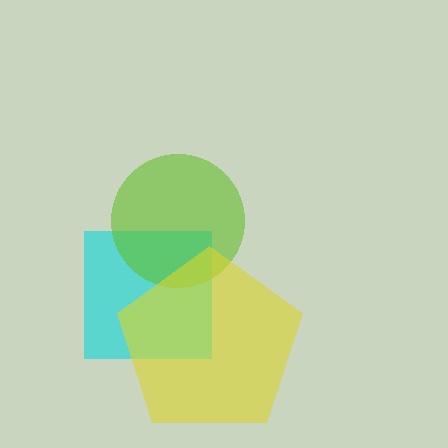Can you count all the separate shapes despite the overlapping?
Yes, there are 3 separate shapes.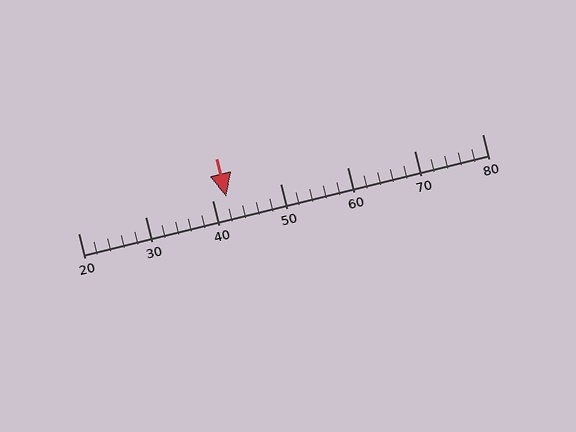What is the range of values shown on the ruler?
The ruler shows values from 20 to 80.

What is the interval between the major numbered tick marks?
The major tick marks are spaced 10 units apart.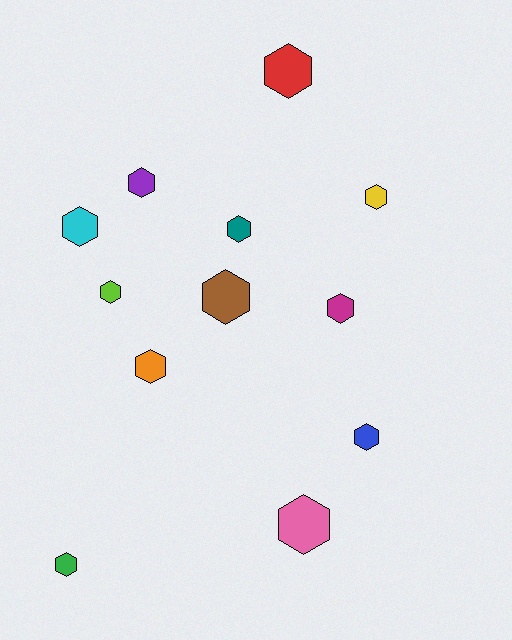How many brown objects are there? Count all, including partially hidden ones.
There is 1 brown object.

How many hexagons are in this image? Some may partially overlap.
There are 12 hexagons.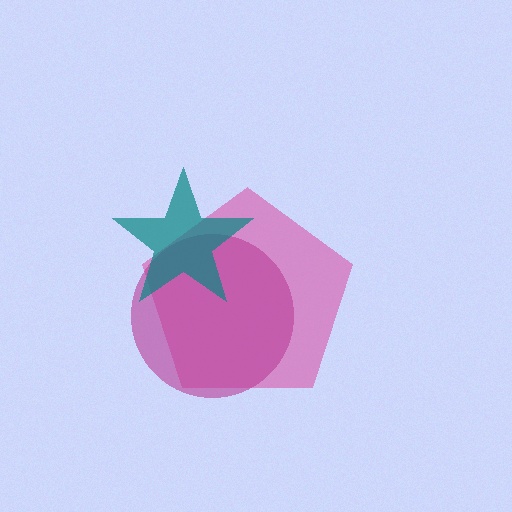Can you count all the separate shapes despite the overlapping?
Yes, there are 3 separate shapes.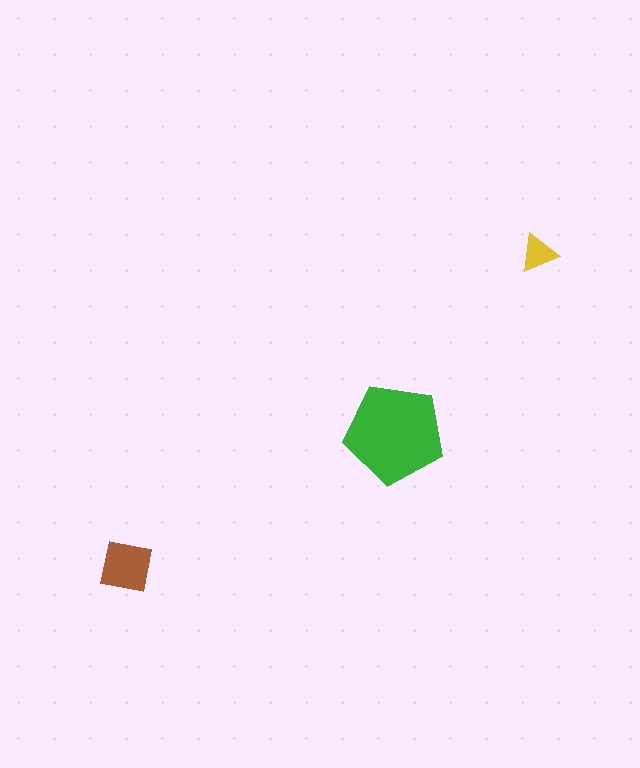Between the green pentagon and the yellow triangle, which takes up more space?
The green pentagon.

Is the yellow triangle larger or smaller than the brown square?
Smaller.